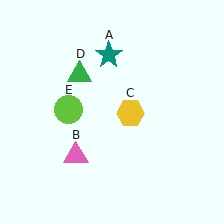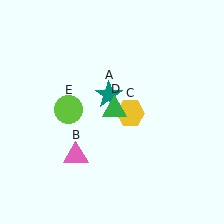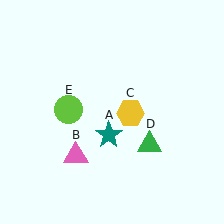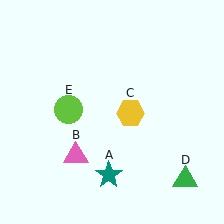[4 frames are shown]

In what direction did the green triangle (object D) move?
The green triangle (object D) moved down and to the right.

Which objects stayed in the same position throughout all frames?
Pink triangle (object B) and yellow hexagon (object C) and lime circle (object E) remained stationary.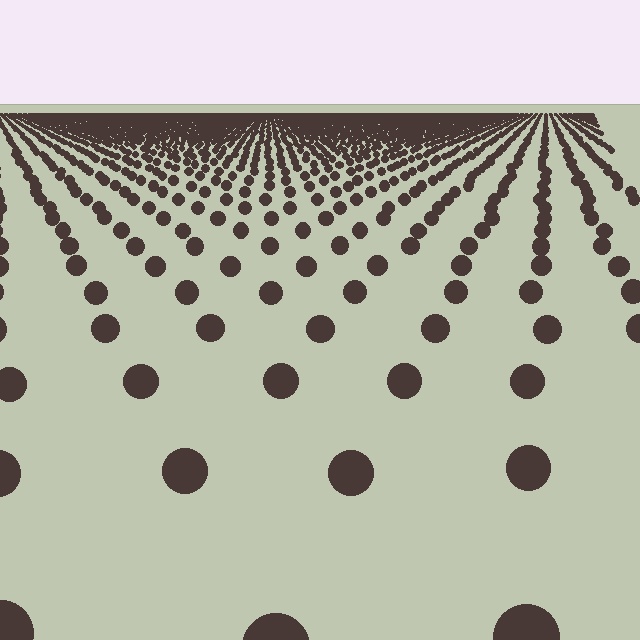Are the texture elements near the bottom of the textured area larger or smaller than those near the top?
Larger. Near the bottom, elements are closer to the viewer and appear at a bigger on-screen size.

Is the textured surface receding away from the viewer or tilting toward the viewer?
The surface is receding away from the viewer. Texture elements get smaller and denser toward the top.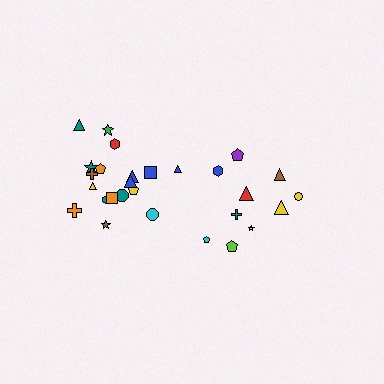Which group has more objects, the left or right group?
The left group.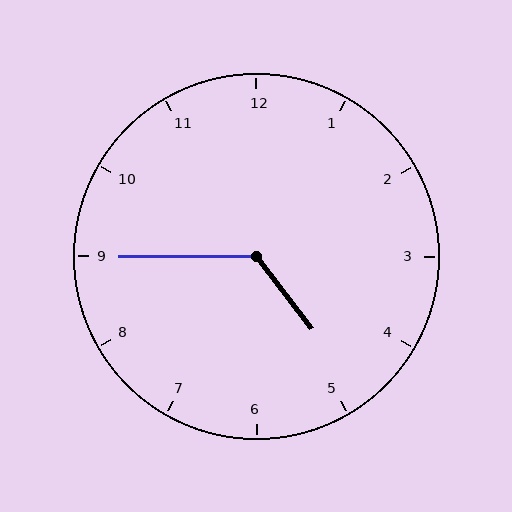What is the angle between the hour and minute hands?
Approximately 128 degrees.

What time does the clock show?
4:45.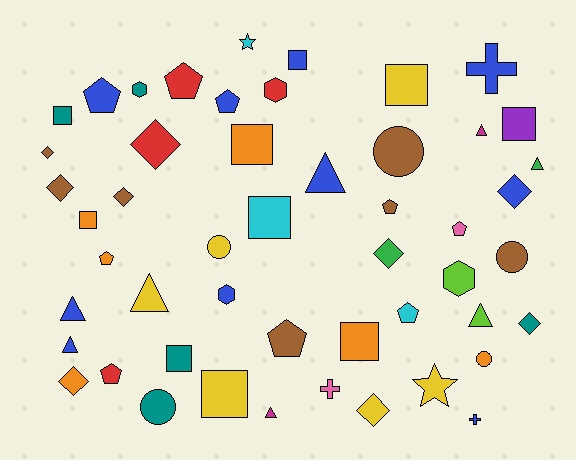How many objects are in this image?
There are 50 objects.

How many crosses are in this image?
There are 3 crosses.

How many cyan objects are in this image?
There are 3 cyan objects.